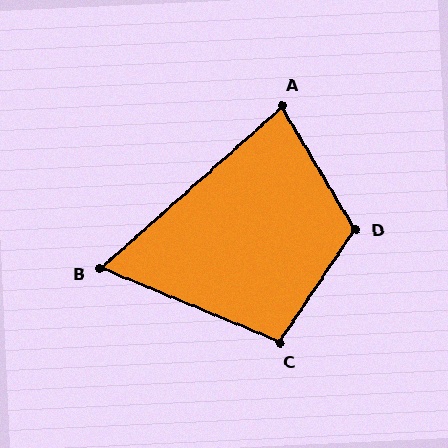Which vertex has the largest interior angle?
D, at approximately 116 degrees.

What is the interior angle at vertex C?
Approximately 101 degrees (obtuse).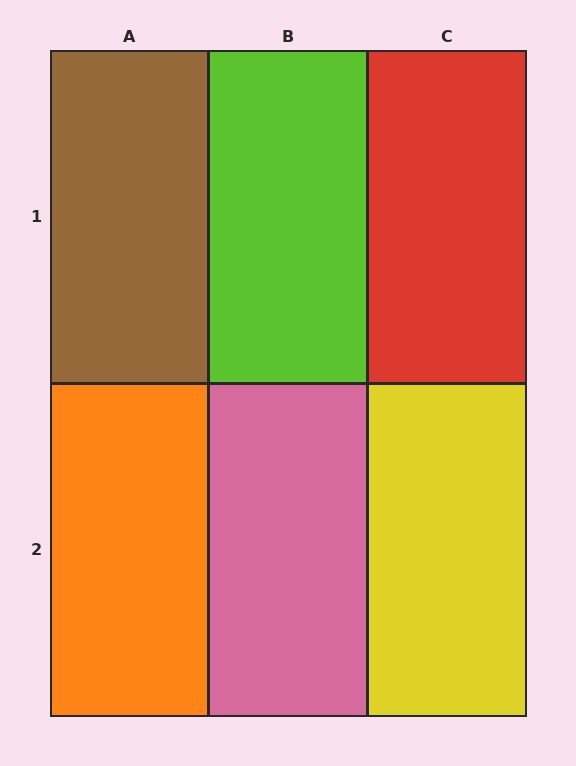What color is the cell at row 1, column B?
Lime.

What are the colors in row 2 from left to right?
Orange, pink, yellow.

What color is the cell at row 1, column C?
Red.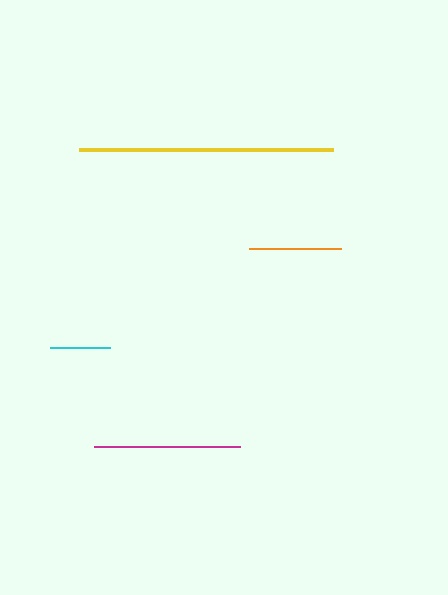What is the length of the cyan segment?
The cyan segment is approximately 60 pixels long.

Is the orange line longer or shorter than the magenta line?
The magenta line is longer than the orange line.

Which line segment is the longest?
The yellow line is the longest at approximately 254 pixels.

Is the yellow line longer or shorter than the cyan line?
The yellow line is longer than the cyan line.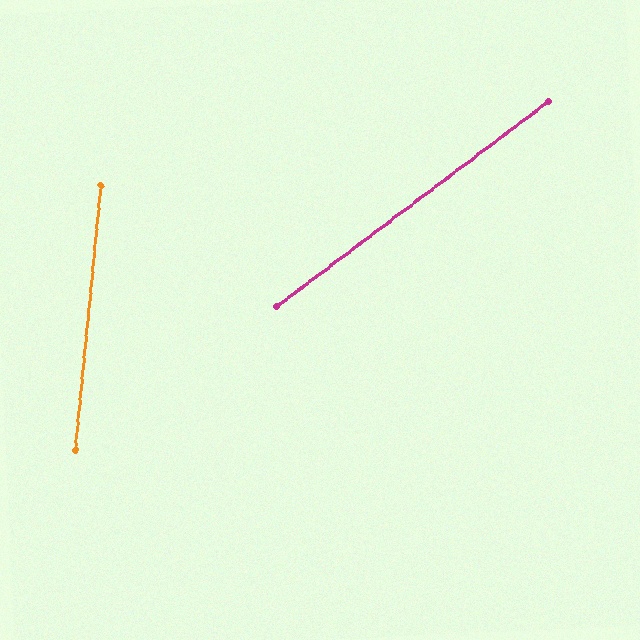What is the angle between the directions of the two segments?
Approximately 48 degrees.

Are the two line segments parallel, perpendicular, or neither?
Neither parallel nor perpendicular — they differ by about 48°.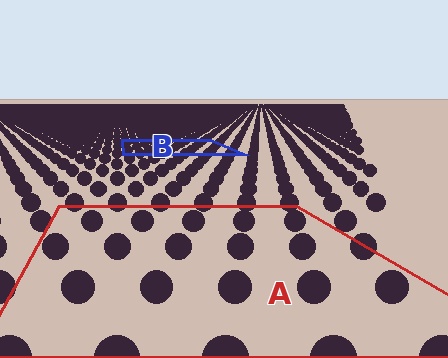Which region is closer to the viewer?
Region A is closer. The texture elements there are larger and more spread out.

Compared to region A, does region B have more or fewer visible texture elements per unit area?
Region B has more texture elements per unit area — they are packed more densely because it is farther away.